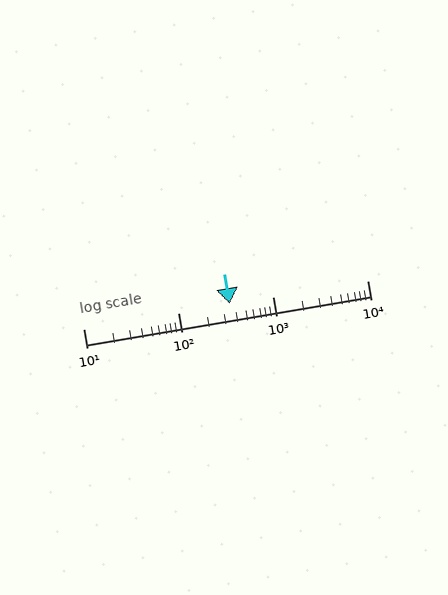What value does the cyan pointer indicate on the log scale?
The pointer indicates approximately 350.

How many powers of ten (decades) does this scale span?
The scale spans 3 decades, from 10 to 10000.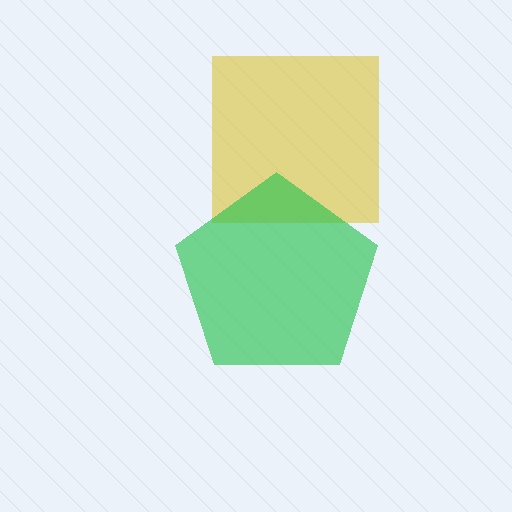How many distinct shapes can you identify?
There are 2 distinct shapes: a yellow square, a green pentagon.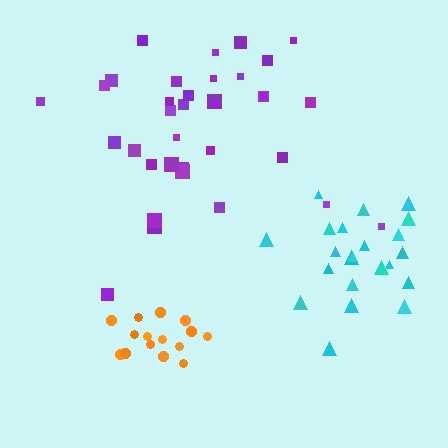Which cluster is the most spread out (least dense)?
Purple.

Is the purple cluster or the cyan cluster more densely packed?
Cyan.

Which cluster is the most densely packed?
Orange.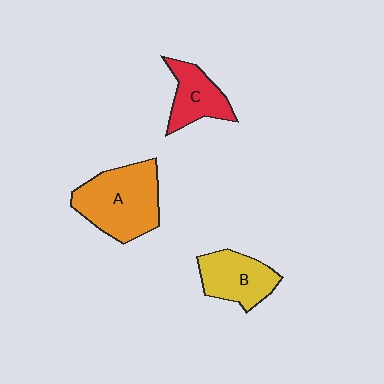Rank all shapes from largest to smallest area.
From largest to smallest: A (orange), B (yellow), C (red).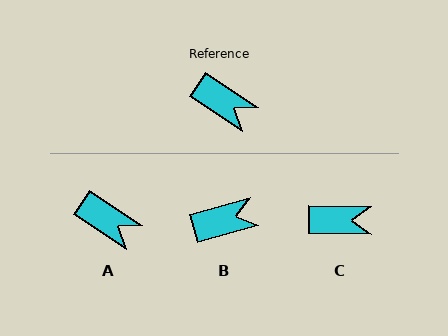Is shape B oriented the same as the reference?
No, it is off by about 49 degrees.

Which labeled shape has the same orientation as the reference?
A.